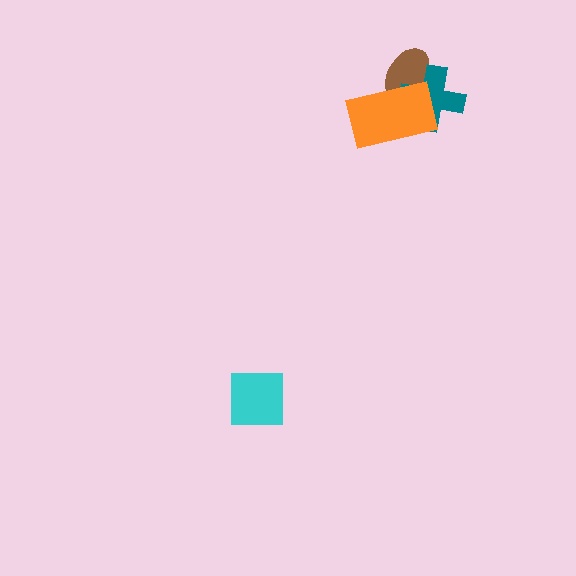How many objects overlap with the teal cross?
2 objects overlap with the teal cross.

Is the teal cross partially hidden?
Yes, it is partially covered by another shape.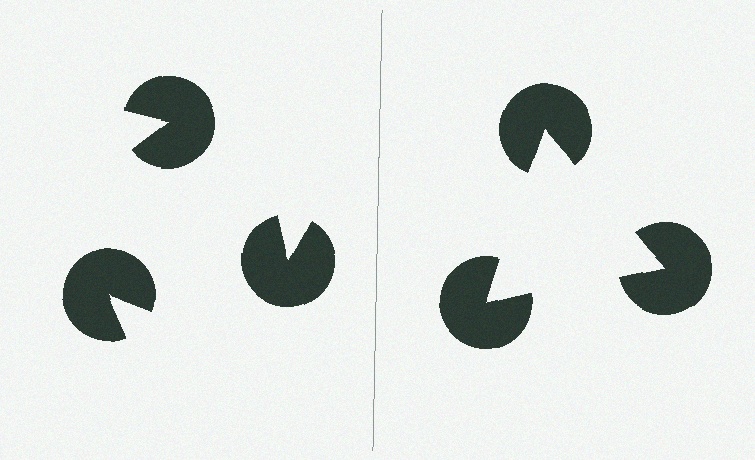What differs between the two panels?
The pac-man discs are positioned identically on both sides; only the wedge orientations differ. On the right they align to a triangle; on the left they are misaligned.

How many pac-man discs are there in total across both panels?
6 — 3 on each side.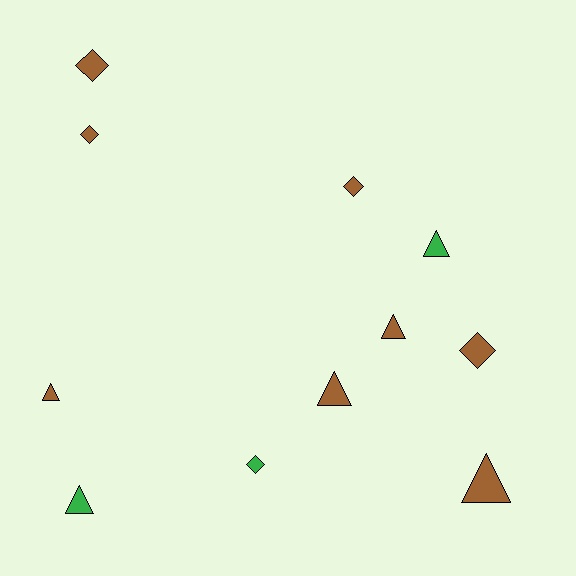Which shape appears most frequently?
Triangle, with 6 objects.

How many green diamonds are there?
There is 1 green diamond.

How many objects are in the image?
There are 11 objects.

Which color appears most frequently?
Brown, with 8 objects.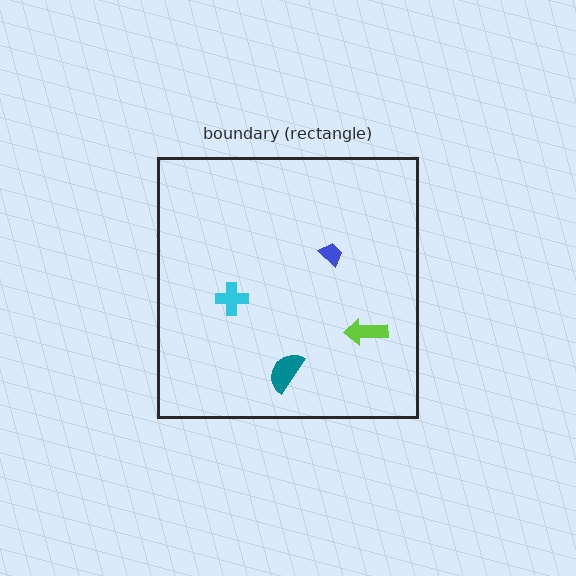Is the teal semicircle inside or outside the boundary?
Inside.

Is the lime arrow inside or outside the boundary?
Inside.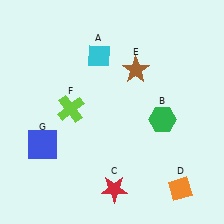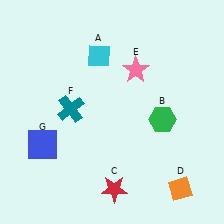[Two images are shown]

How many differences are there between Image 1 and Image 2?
There are 2 differences between the two images.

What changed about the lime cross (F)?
In Image 1, F is lime. In Image 2, it changed to teal.